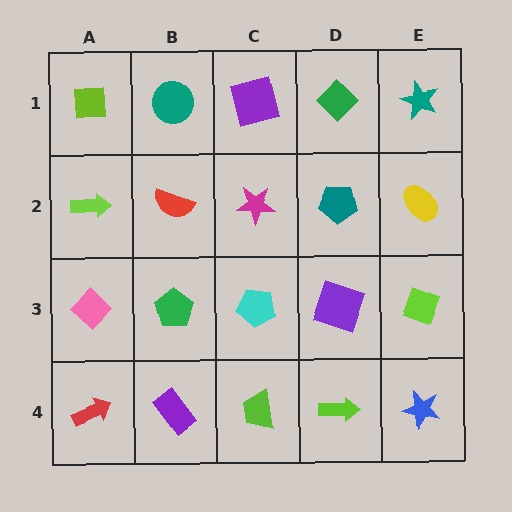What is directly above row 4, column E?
A lime diamond.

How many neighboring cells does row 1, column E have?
2.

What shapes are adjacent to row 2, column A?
A lime square (row 1, column A), a pink diamond (row 3, column A), a red semicircle (row 2, column B).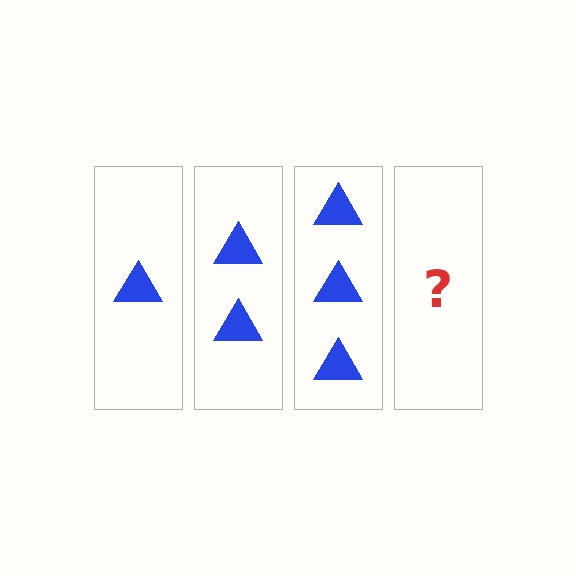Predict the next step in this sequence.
The next step is 4 triangles.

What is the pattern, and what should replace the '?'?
The pattern is that each step adds one more triangle. The '?' should be 4 triangles.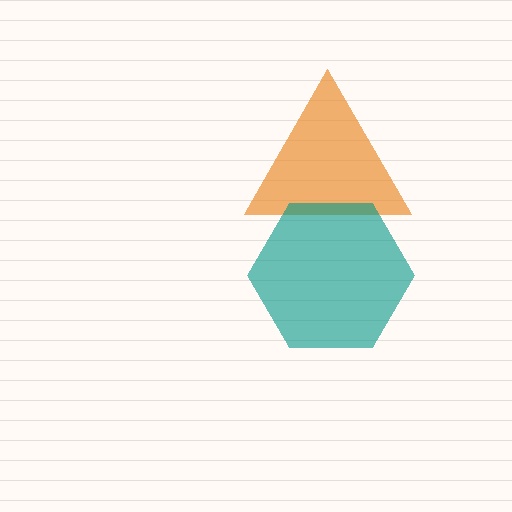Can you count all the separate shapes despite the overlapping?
Yes, there are 2 separate shapes.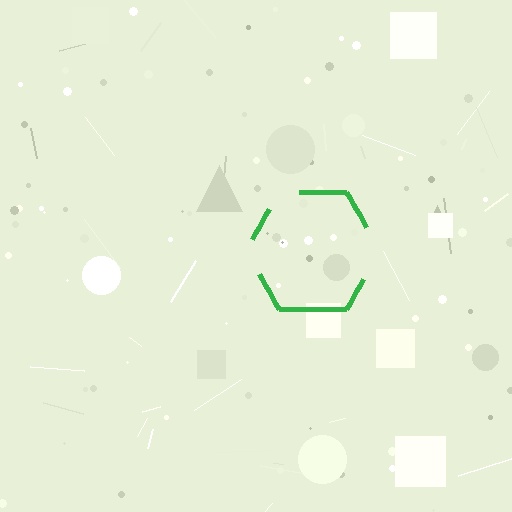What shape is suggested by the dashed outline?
The dashed outline suggests a hexagon.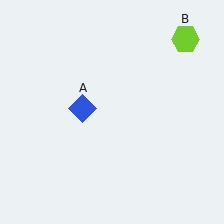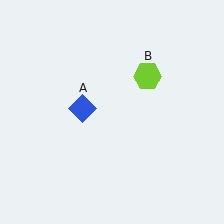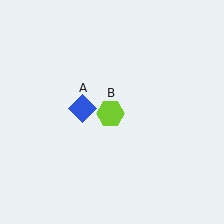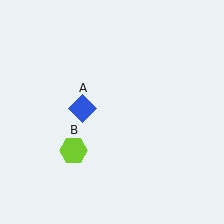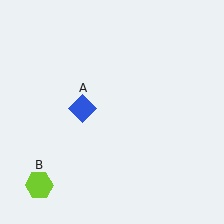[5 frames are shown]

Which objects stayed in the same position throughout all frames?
Blue diamond (object A) remained stationary.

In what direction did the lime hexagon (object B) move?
The lime hexagon (object B) moved down and to the left.